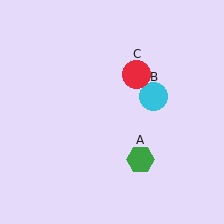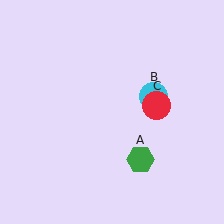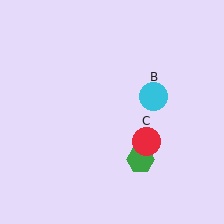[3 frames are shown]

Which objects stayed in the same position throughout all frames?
Green hexagon (object A) and cyan circle (object B) remained stationary.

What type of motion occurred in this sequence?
The red circle (object C) rotated clockwise around the center of the scene.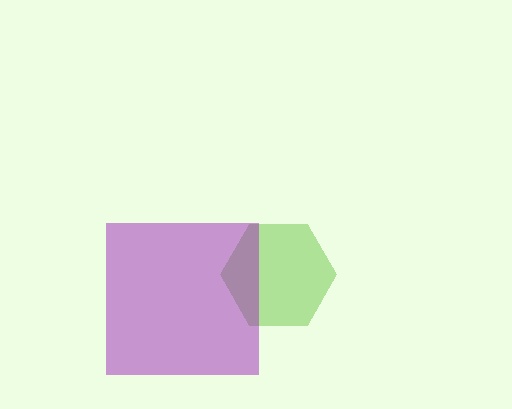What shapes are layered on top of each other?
The layered shapes are: a lime hexagon, a purple square.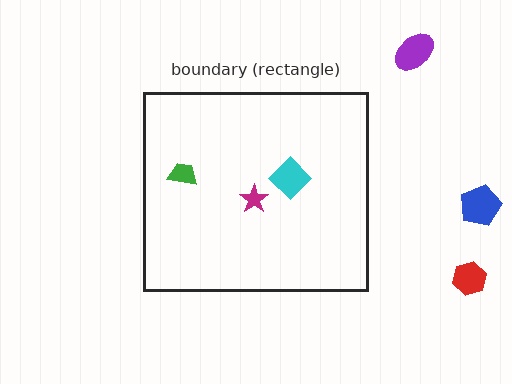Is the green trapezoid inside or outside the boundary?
Inside.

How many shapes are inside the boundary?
3 inside, 3 outside.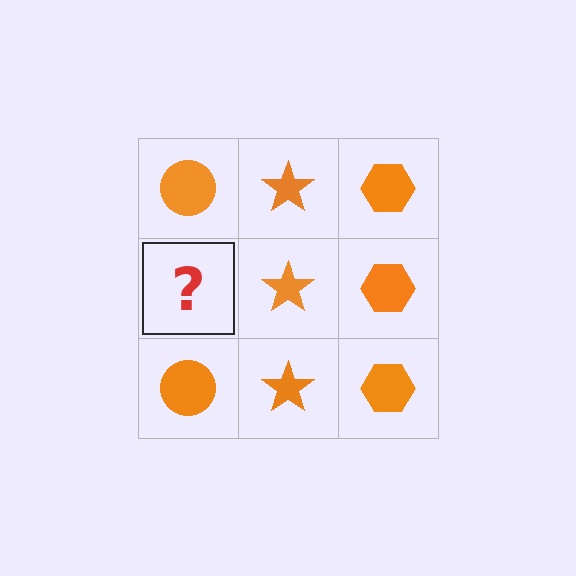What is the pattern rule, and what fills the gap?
The rule is that each column has a consistent shape. The gap should be filled with an orange circle.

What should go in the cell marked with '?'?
The missing cell should contain an orange circle.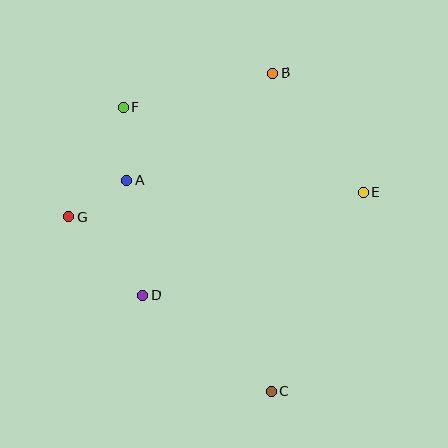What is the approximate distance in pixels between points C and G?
The distance between C and G is approximately 267 pixels.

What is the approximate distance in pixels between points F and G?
The distance between F and G is approximately 122 pixels.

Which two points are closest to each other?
Points A and G are closest to each other.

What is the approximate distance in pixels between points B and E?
The distance between B and E is approximately 150 pixels.